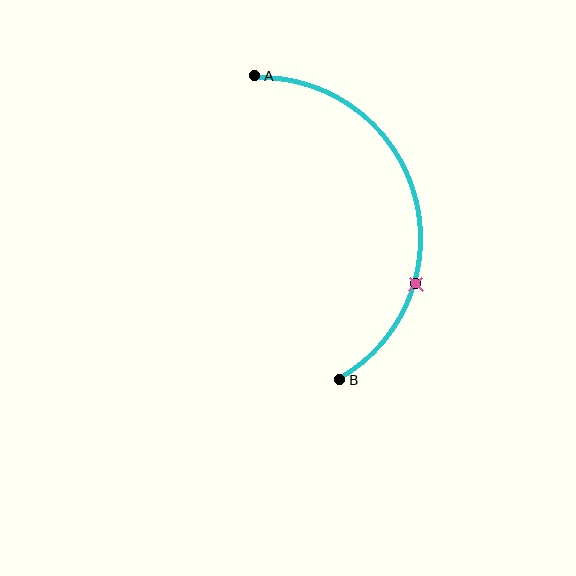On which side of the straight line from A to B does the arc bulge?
The arc bulges to the right of the straight line connecting A and B.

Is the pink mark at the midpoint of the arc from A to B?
No. The pink mark lies on the arc but is closer to endpoint B. The arc midpoint would be at the point on the curve equidistant along the arc from both A and B.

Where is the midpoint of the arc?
The arc midpoint is the point on the curve farthest from the straight line joining A and B. It sits to the right of that line.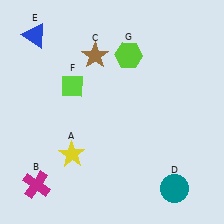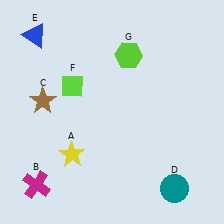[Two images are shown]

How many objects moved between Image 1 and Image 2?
1 object moved between the two images.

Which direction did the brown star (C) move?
The brown star (C) moved left.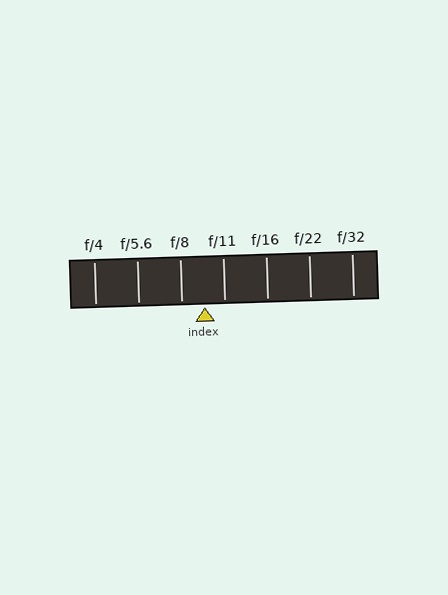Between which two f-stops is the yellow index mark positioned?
The index mark is between f/8 and f/11.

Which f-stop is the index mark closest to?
The index mark is closest to f/11.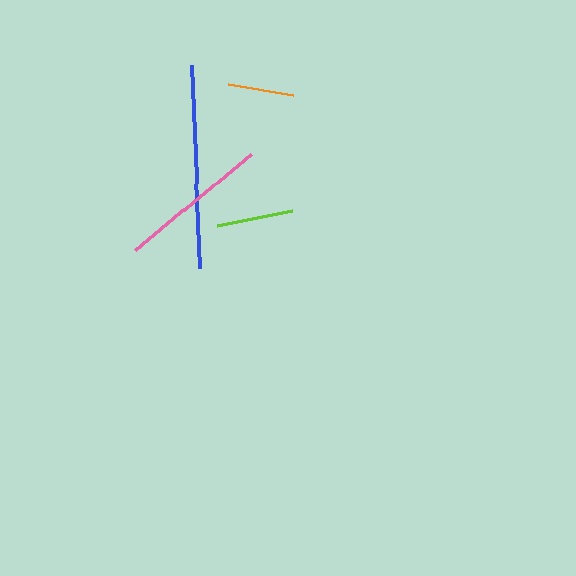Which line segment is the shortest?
The orange line is the shortest at approximately 66 pixels.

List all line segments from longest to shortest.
From longest to shortest: blue, pink, lime, orange.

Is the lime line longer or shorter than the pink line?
The pink line is longer than the lime line.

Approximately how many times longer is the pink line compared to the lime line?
The pink line is approximately 2.0 times the length of the lime line.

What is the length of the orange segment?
The orange segment is approximately 66 pixels long.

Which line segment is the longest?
The blue line is the longest at approximately 203 pixels.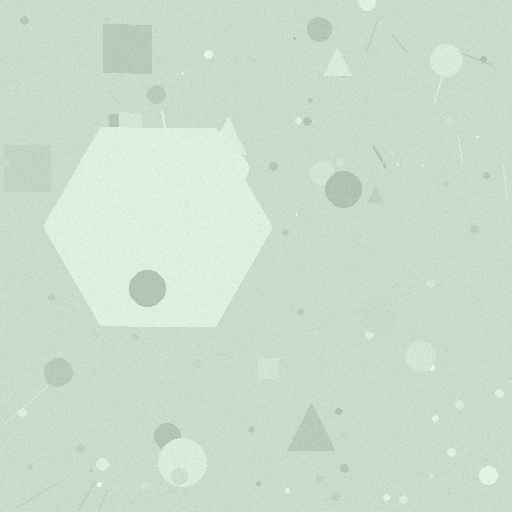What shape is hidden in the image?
A hexagon is hidden in the image.